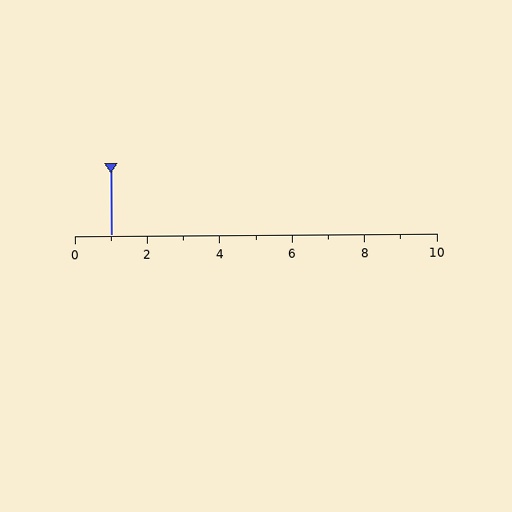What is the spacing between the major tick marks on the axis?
The major ticks are spaced 2 apart.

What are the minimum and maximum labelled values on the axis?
The axis runs from 0 to 10.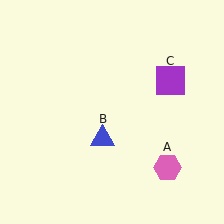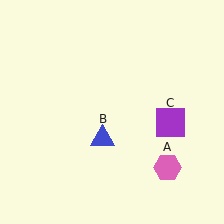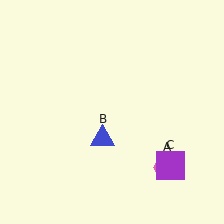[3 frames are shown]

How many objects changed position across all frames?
1 object changed position: purple square (object C).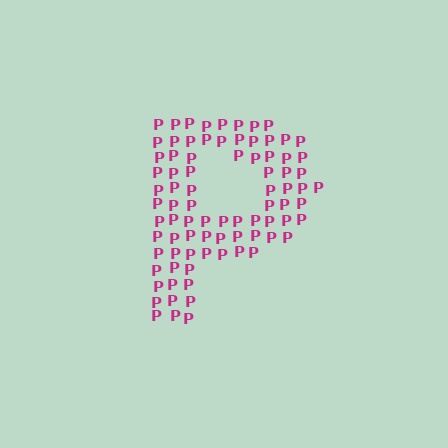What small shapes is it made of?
It is made of small letter P's.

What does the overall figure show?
The overall figure shows the letter P.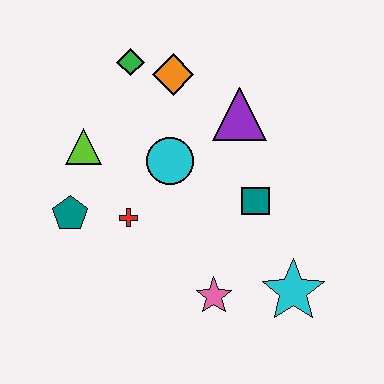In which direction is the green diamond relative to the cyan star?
The green diamond is above the cyan star.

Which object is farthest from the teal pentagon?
The cyan star is farthest from the teal pentagon.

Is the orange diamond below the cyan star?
No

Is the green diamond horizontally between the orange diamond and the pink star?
No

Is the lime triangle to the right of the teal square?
No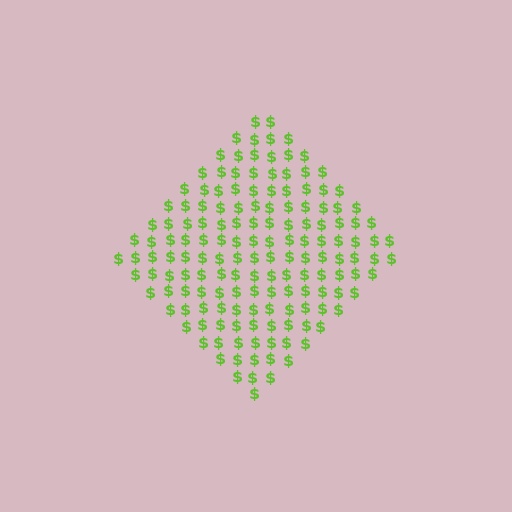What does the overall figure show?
The overall figure shows a diamond.